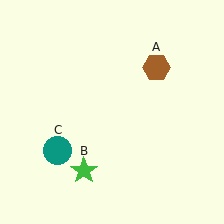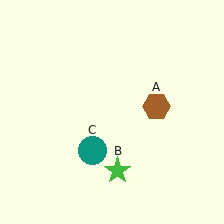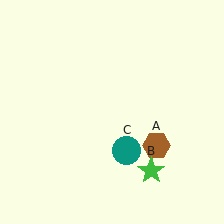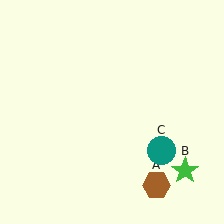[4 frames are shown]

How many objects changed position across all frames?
3 objects changed position: brown hexagon (object A), green star (object B), teal circle (object C).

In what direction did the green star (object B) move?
The green star (object B) moved right.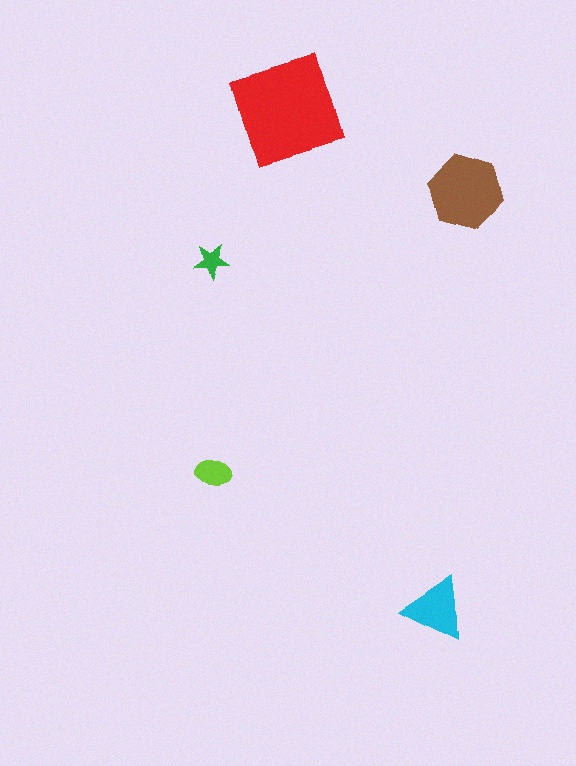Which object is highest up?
The red diamond is topmost.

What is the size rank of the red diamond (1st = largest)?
1st.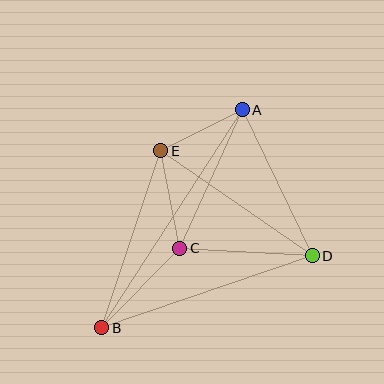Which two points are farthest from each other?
Points A and B are farthest from each other.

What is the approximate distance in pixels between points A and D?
The distance between A and D is approximately 162 pixels.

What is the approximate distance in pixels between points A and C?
The distance between A and C is approximately 152 pixels.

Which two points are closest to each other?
Points A and E are closest to each other.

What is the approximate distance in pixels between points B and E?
The distance between B and E is approximately 187 pixels.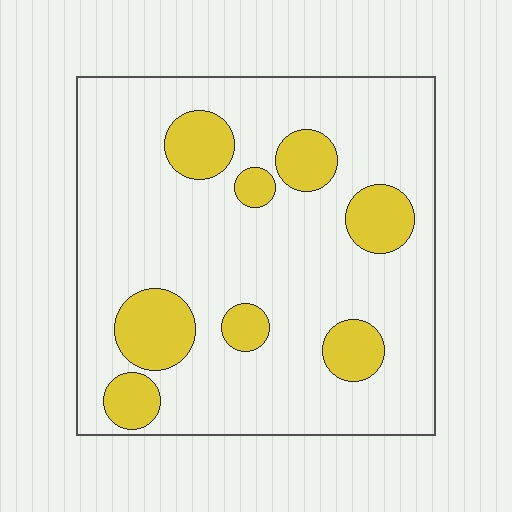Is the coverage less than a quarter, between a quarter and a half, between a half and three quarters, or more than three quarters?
Less than a quarter.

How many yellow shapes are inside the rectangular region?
8.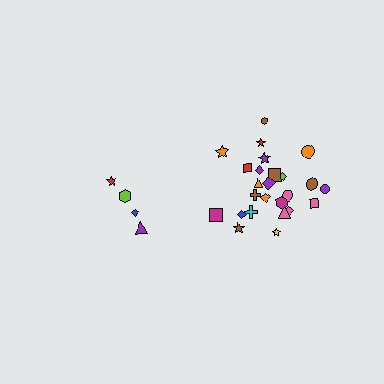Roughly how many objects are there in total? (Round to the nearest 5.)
Roughly 30 objects in total.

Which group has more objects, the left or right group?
The right group.